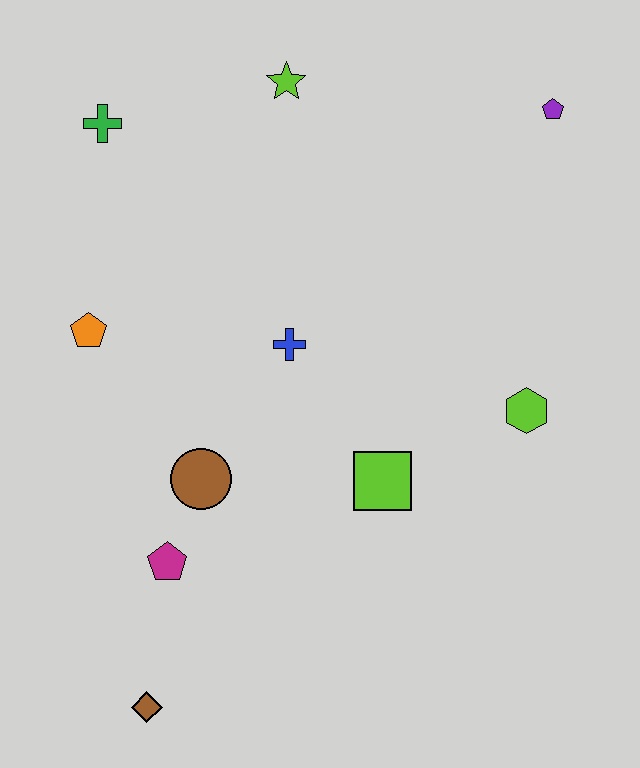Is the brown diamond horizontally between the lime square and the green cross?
Yes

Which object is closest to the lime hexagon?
The lime square is closest to the lime hexagon.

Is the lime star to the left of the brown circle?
No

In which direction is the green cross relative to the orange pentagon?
The green cross is above the orange pentagon.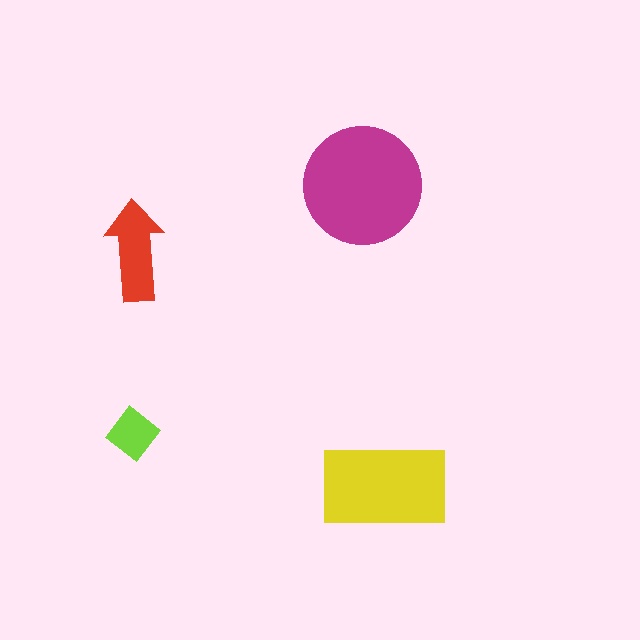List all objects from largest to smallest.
The magenta circle, the yellow rectangle, the red arrow, the lime diamond.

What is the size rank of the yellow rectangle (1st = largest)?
2nd.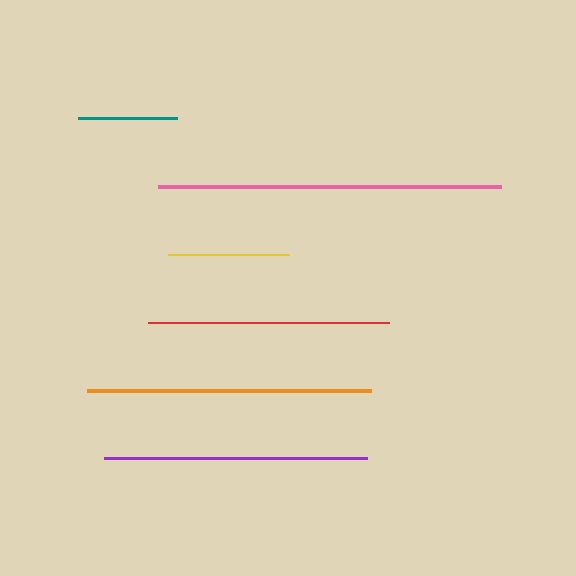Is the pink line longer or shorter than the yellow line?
The pink line is longer than the yellow line.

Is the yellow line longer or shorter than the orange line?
The orange line is longer than the yellow line.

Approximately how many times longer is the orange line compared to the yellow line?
The orange line is approximately 2.3 times the length of the yellow line.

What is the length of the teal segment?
The teal segment is approximately 99 pixels long.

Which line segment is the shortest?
The teal line is the shortest at approximately 99 pixels.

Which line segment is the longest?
The pink line is the longest at approximately 344 pixels.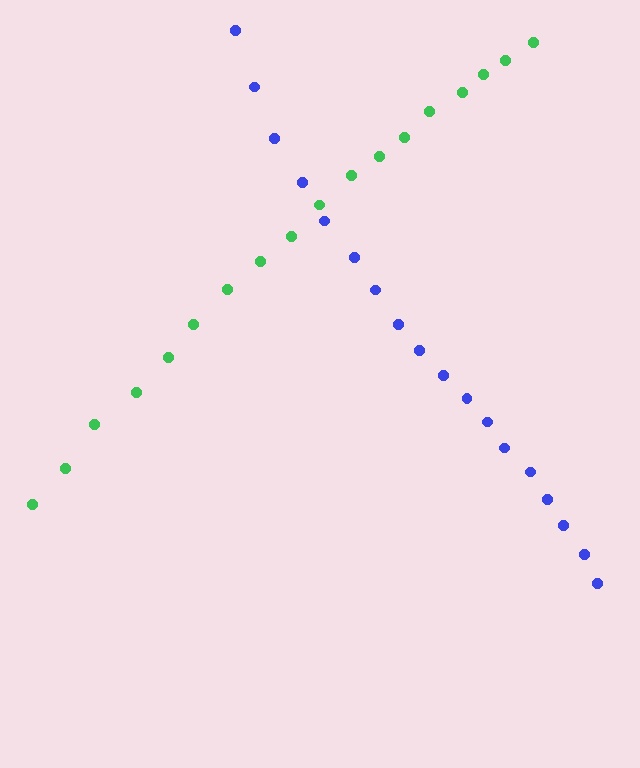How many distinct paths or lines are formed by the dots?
There are 2 distinct paths.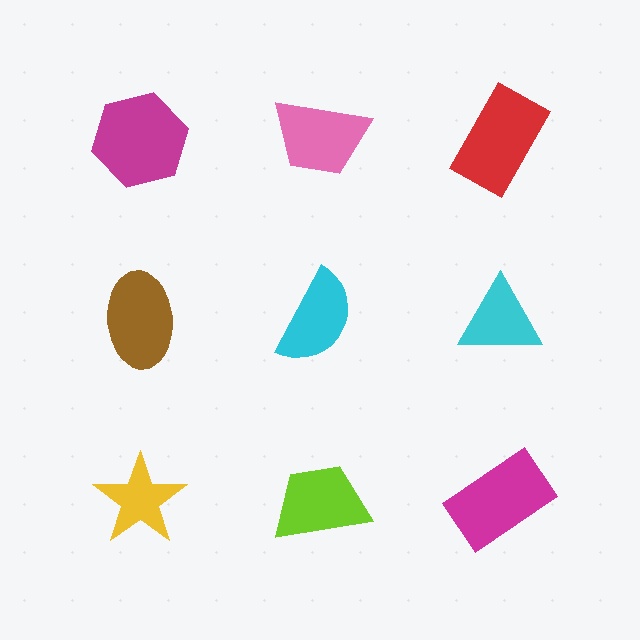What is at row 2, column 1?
A brown ellipse.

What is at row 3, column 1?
A yellow star.